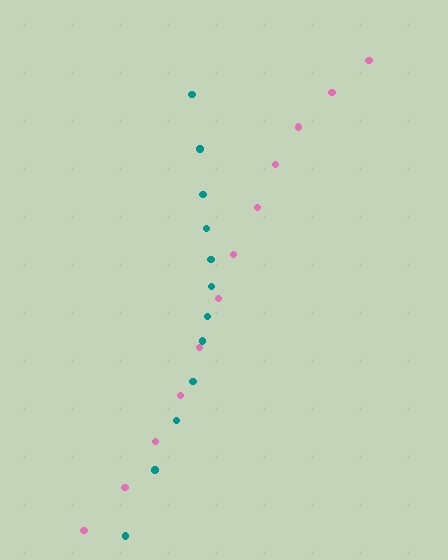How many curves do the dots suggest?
There are 2 distinct paths.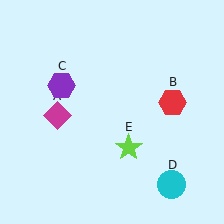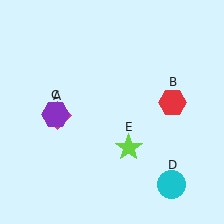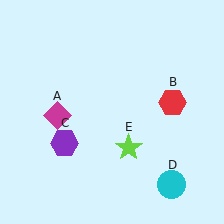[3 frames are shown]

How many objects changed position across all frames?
1 object changed position: purple hexagon (object C).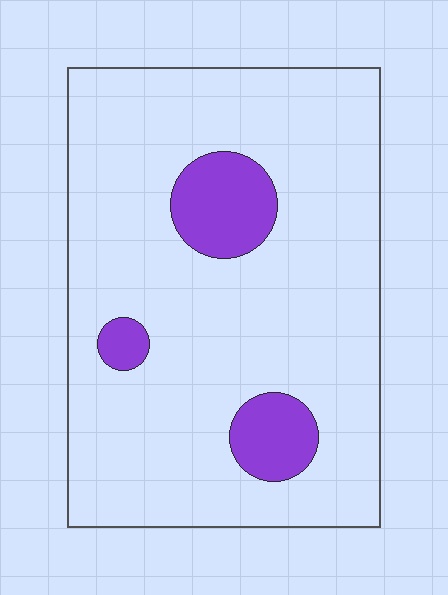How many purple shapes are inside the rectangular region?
3.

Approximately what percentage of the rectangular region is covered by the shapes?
Approximately 10%.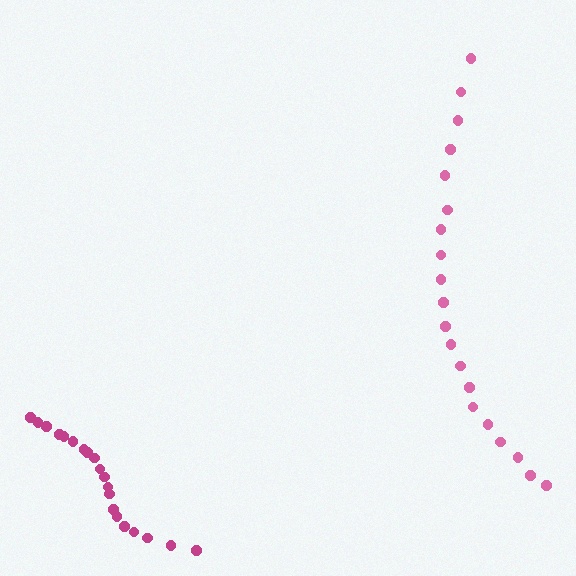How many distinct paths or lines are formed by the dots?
There are 2 distinct paths.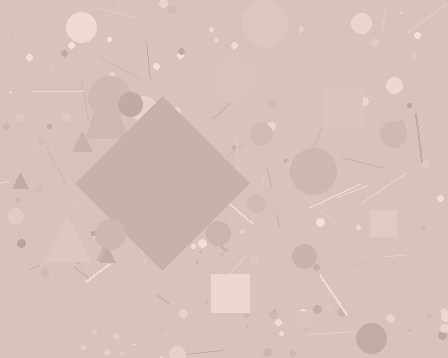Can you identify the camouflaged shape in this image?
The camouflaged shape is a diamond.